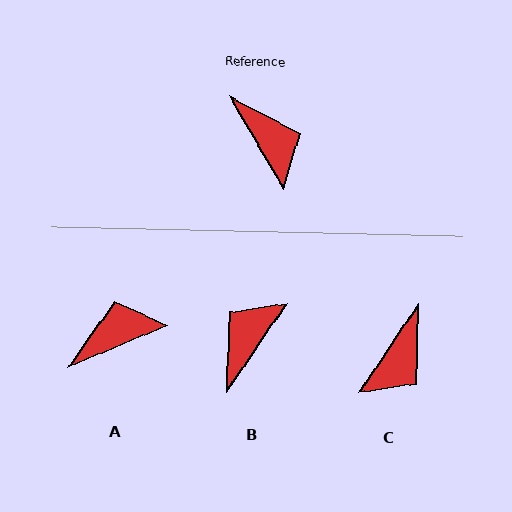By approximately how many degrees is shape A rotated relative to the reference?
Approximately 83 degrees counter-clockwise.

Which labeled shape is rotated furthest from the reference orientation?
B, about 116 degrees away.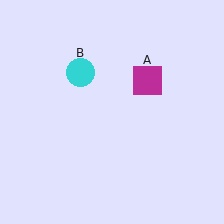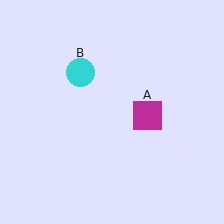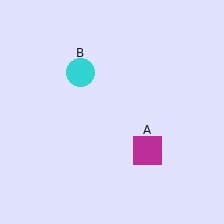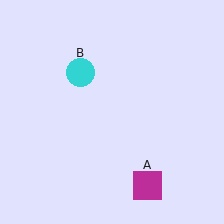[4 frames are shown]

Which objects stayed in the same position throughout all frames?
Cyan circle (object B) remained stationary.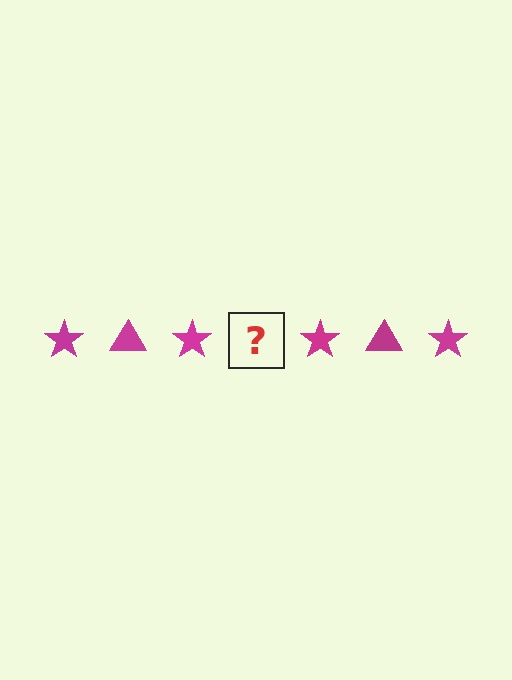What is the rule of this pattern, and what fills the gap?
The rule is that the pattern cycles through star, triangle shapes in magenta. The gap should be filled with a magenta triangle.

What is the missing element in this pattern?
The missing element is a magenta triangle.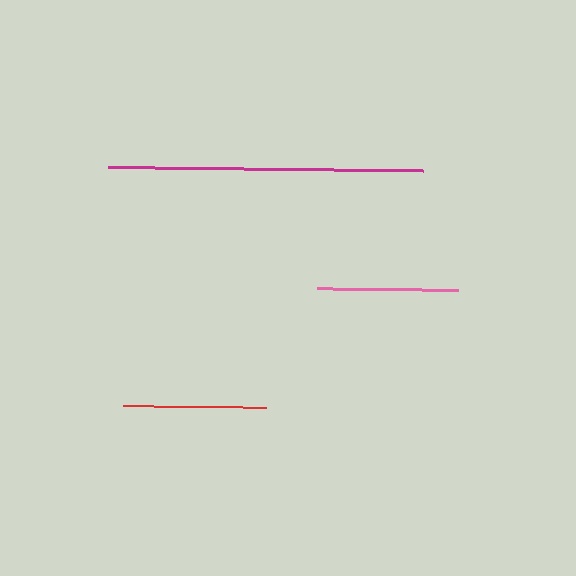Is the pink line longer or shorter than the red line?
The red line is longer than the pink line.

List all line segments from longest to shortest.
From longest to shortest: magenta, red, pink.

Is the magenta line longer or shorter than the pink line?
The magenta line is longer than the pink line.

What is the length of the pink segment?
The pink segment is approximately 142 pixels long.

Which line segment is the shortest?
The pink line is the shortest at approximately 142 pixels.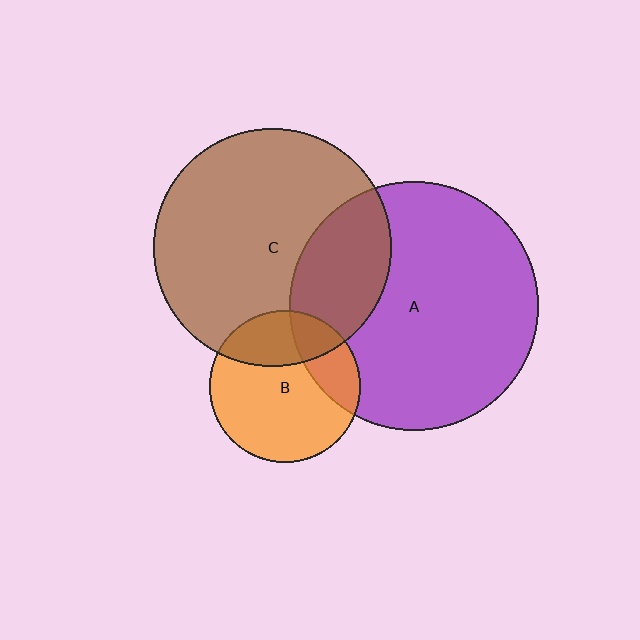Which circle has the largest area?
Circle A (purple).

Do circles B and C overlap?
Yes.